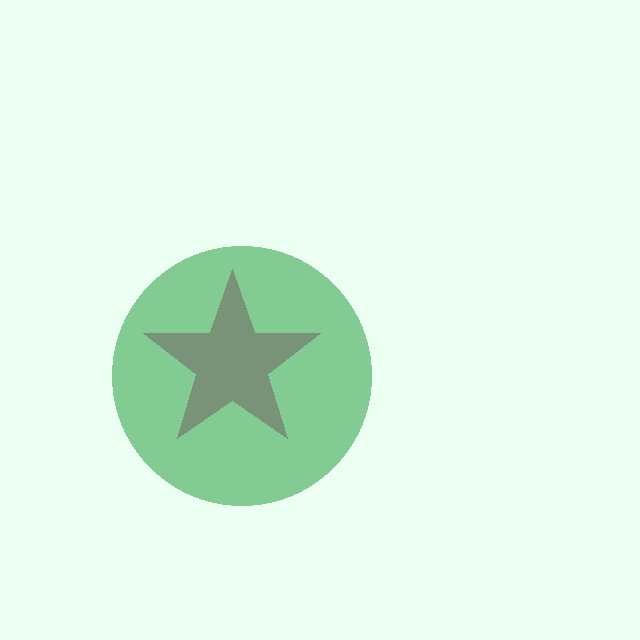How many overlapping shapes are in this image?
There are 2 overlapping shapes in the image.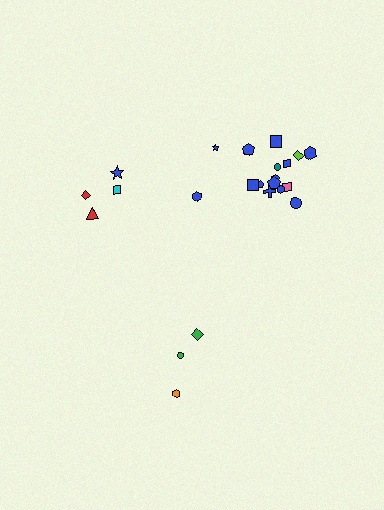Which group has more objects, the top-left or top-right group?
The top-right group.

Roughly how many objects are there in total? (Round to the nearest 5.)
Roughly 25 objects in total.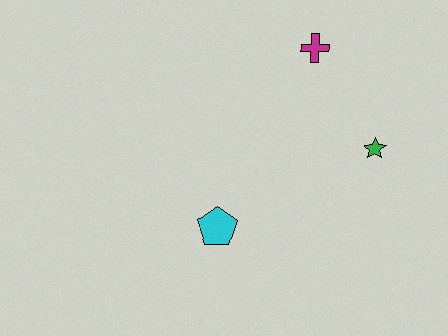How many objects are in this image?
There are 3 objects.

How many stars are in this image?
There is 1 star.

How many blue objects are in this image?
There are no blue objects.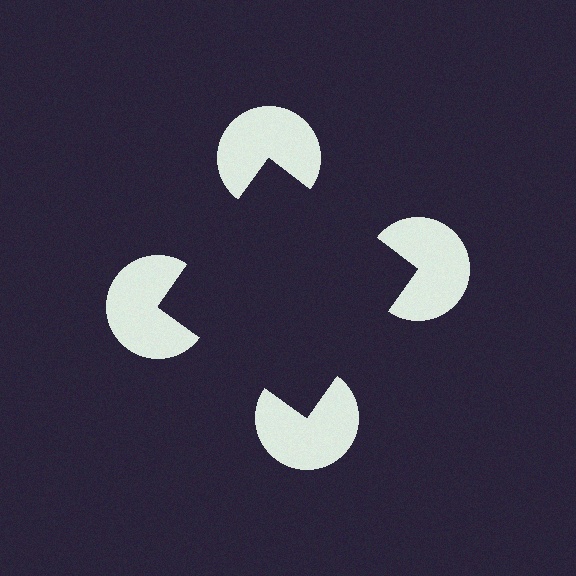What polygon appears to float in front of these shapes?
An illusory square — its edges are inferred from the aligned wedge cuts in the pac-man discs, not physically drawn.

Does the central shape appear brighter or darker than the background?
It typically appears slightly darker than the background, even though no actual brightness change is drawn.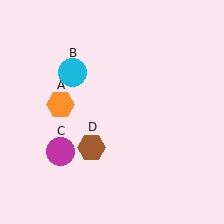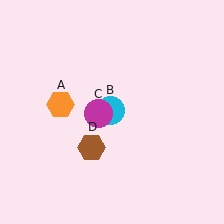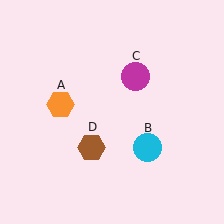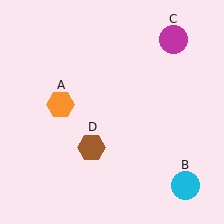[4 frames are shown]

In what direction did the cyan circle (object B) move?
The cyan circle (object B) moved down and to the right.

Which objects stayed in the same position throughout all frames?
Orange hexagon (object A) and brown hexagon (object D) remained stationary.